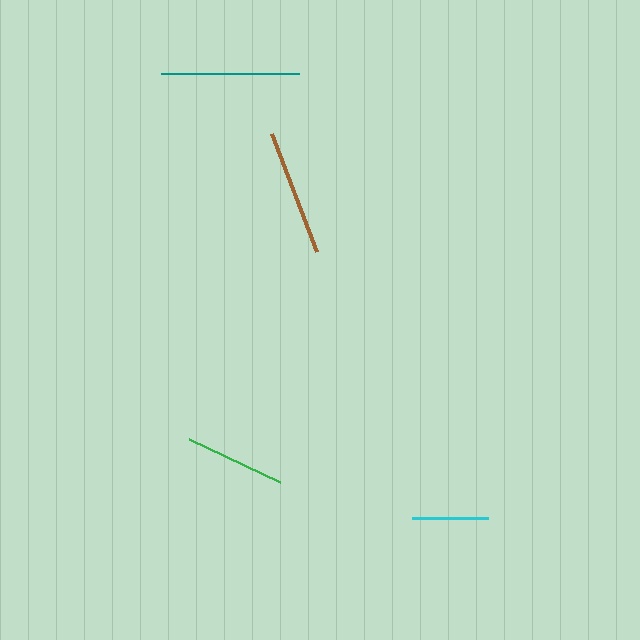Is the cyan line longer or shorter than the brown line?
The brown line is longer than the cyan line.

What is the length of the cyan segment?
The cyan segment is approximately 76 pixels long.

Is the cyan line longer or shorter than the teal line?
The teal line is longer than the cyan line.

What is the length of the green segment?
The green segment is approximately 101 pixels long.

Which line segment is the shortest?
The cyan line is the shortest at approximately 76 pixels.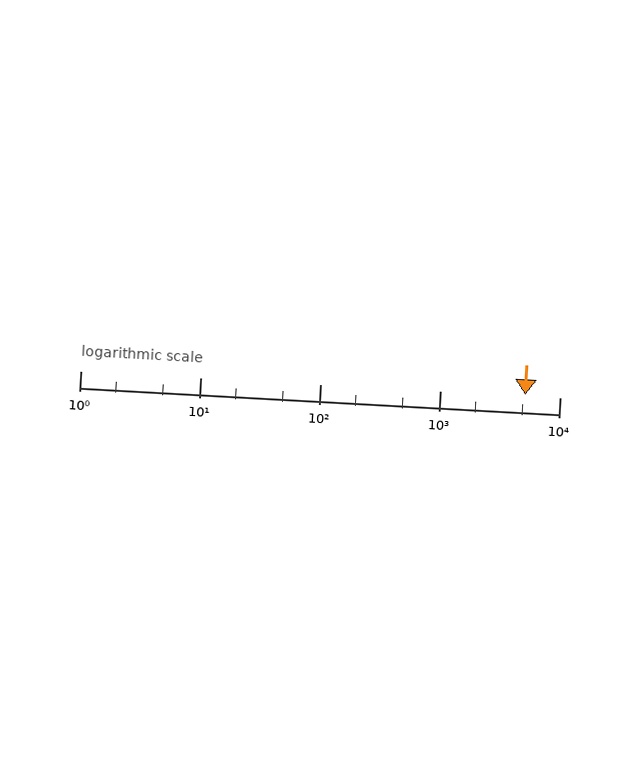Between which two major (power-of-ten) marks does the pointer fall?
The pointer is between 1000 and 10000.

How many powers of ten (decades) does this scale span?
The scale spans 4 decades, from 1 to 10000.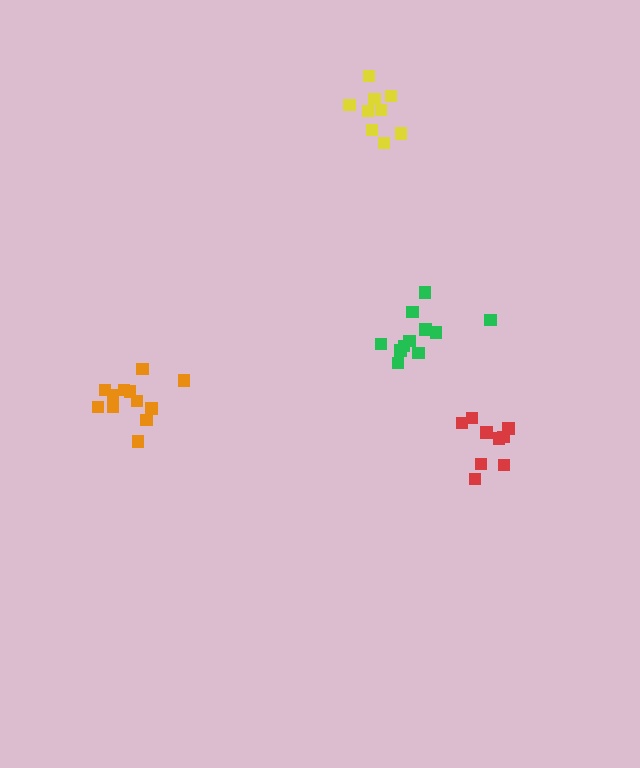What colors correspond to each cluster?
The clusters are colored: yellow, green, orange, red.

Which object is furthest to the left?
The orange cluster is leftmost.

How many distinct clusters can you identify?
There are 4 distinct clusters.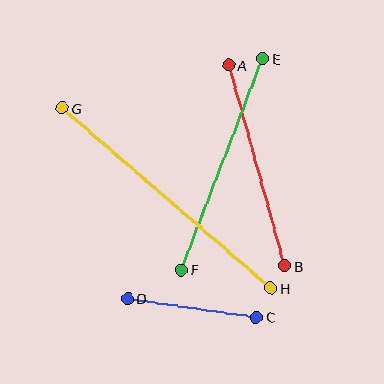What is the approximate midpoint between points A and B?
The midpoint is at approximately (257, 166) pixels.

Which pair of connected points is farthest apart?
Points G and H are farthest apart.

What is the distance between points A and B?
The distance is approximately 208 pixels.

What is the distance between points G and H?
The distance is approximately 276 pixels.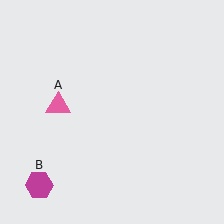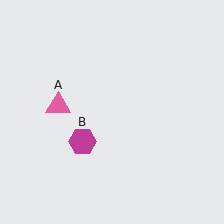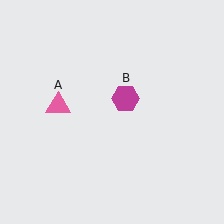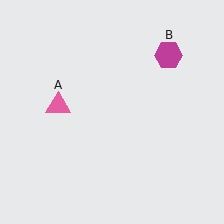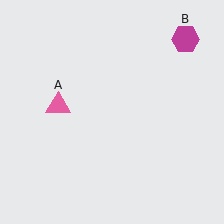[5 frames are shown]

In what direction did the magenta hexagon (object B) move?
The magenta hexagon (object B) moved up and to the right.